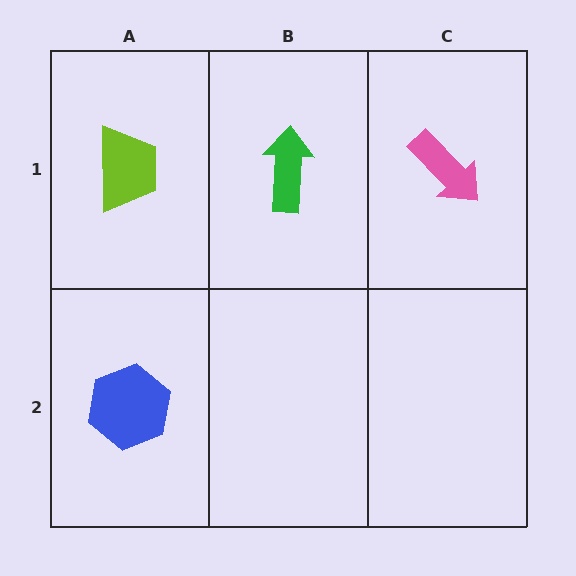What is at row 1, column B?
A green arrow.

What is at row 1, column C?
A pink arrow.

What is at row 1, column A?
A lime trapezoid.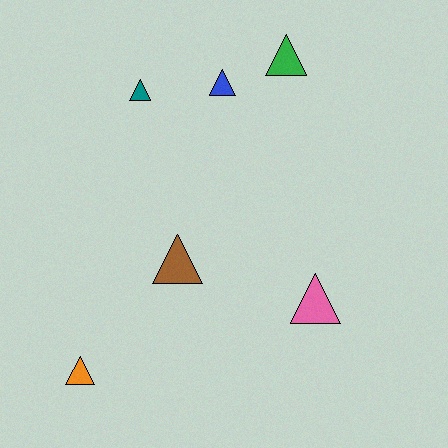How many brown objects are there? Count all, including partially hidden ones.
There is 1 brown object.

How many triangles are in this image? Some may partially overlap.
There are 6 triangles.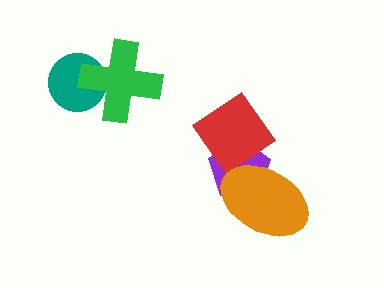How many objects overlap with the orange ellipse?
2 objects overlap with the orange ellipse.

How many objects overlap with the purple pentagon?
2 objects overlap with the purple pentagon.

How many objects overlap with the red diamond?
2 objects overlap with the red diamond.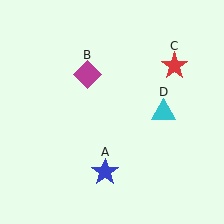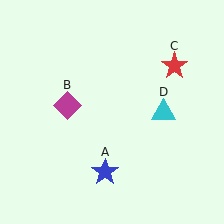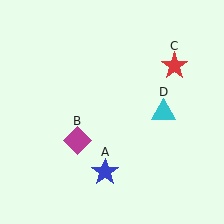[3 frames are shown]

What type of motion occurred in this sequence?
The magenta diamond (object B) rotated counterclockwise around the center of the scene.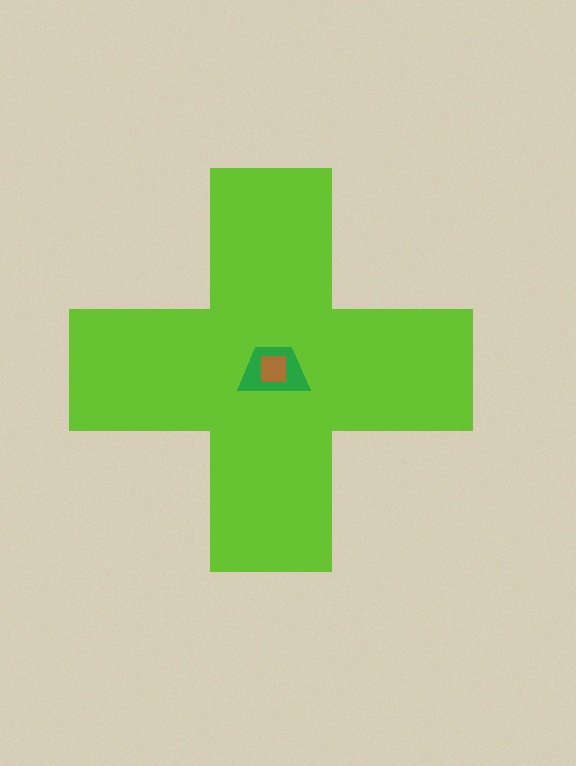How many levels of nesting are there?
3.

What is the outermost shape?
The lime cross.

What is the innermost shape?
The brown square.